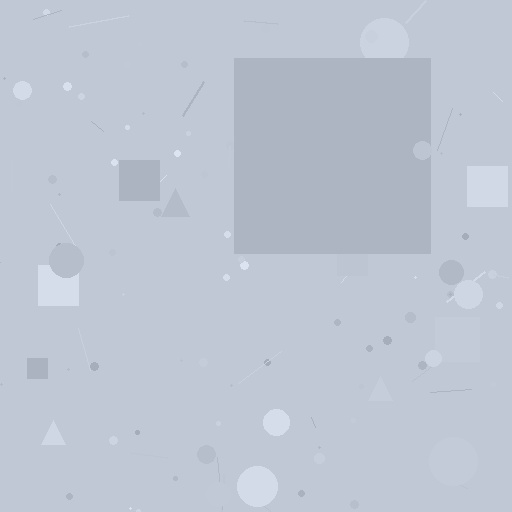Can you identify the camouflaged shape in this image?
The camouflaged shape is a square.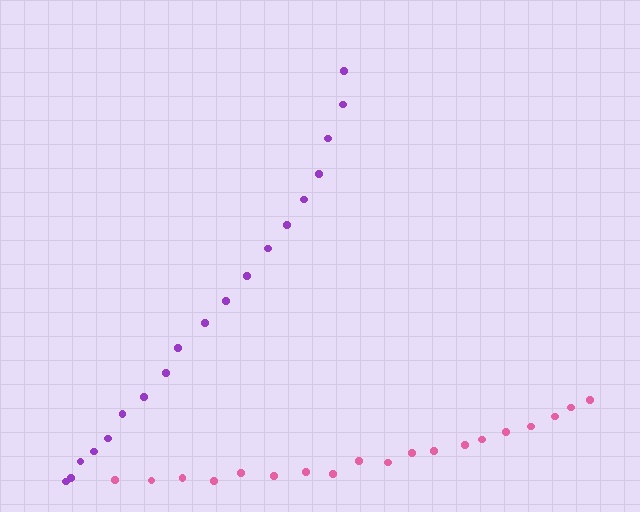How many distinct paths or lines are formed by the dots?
There are 2 distinct paths.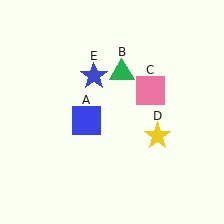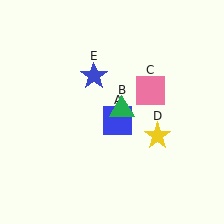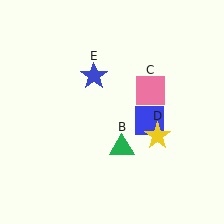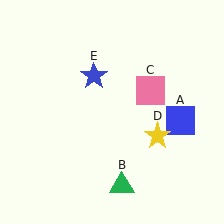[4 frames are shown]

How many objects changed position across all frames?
2 objects changed position: blue square (object A), green triangle (object B).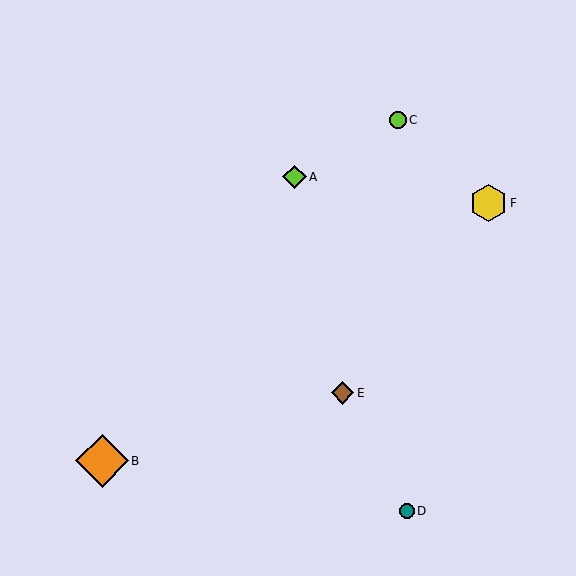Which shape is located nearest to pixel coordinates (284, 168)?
The lime diamond (labeled A) at (294, 177) is nearest to that location.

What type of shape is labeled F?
Shape F is a yellow hexagon.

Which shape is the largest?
The orange diamond (labeled B) is the largest.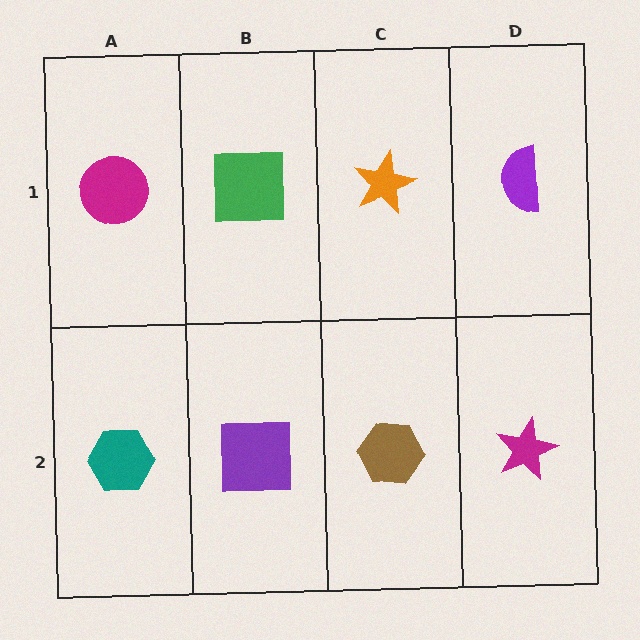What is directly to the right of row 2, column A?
A purple square.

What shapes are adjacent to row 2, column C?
An orange star (row 1, column C), a purple square (row 2, column B), a magenta star (row 2, column D).